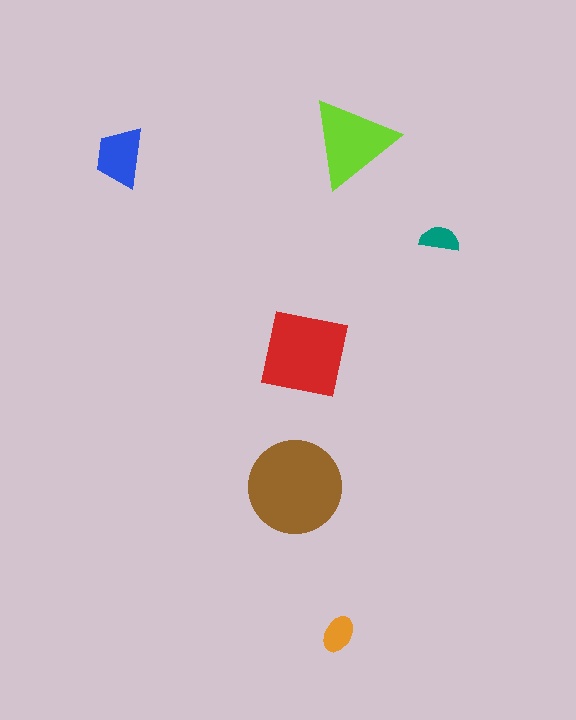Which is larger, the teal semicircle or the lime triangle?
The lime triangle.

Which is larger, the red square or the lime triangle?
The red square.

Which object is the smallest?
The teal semicircle.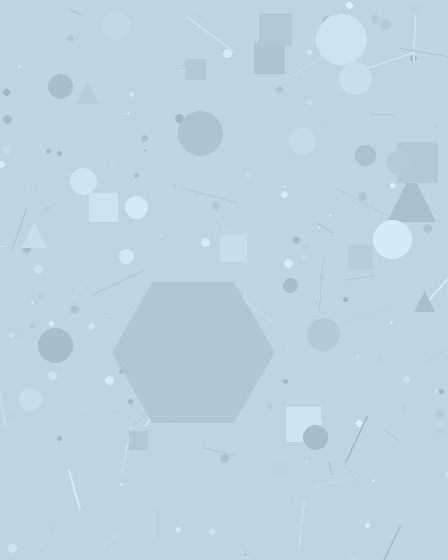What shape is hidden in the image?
A hexagon is hidden in the image.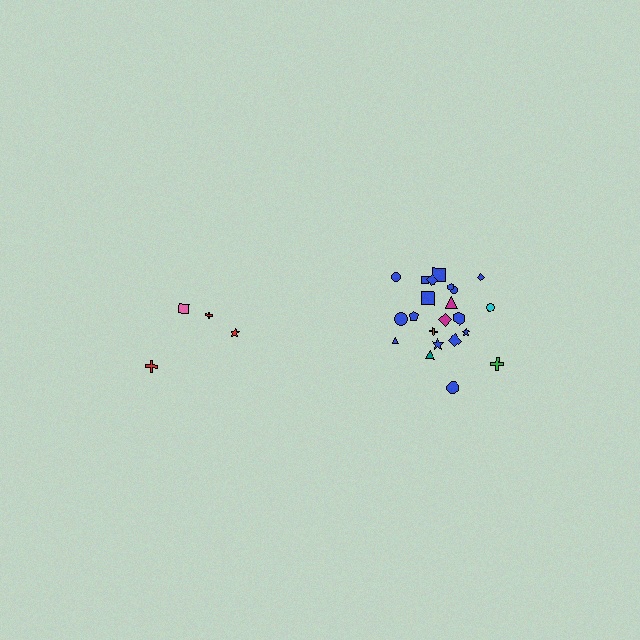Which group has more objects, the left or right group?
The right group.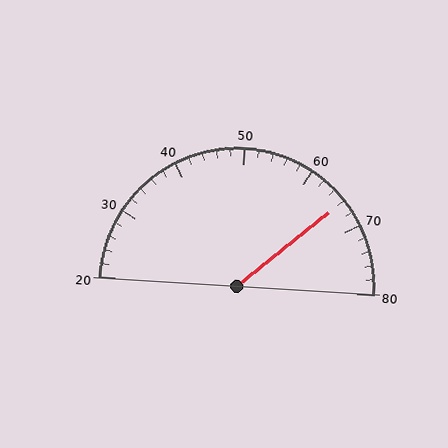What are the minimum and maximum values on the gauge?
The gauge ranges from 20 to 80.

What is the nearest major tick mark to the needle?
The nearest major tick mark is 70.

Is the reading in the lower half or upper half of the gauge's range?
The reading is in the upper half of the range (20 to 80).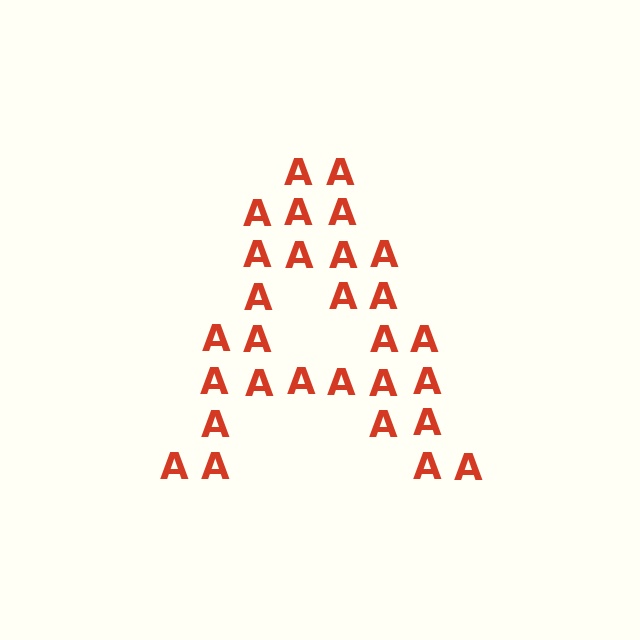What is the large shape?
The large shape is the letter A.